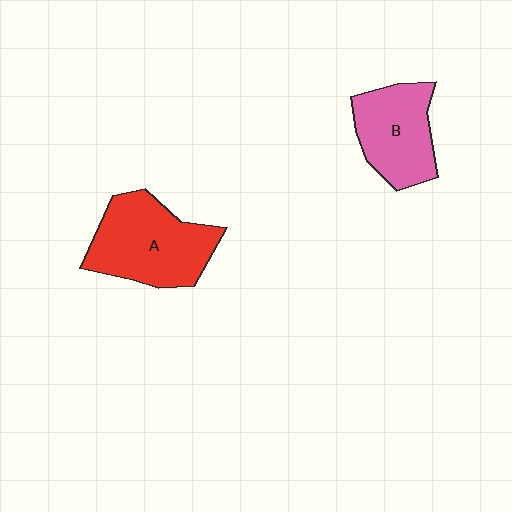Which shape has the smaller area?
Shape B (pink).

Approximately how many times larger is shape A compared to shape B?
Approximately 1.3 times.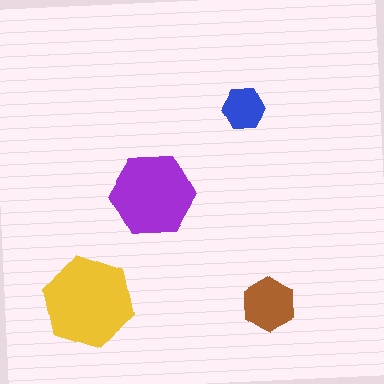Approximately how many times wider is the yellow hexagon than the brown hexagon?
About 1.5 times wider.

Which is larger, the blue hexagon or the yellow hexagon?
The yellow one.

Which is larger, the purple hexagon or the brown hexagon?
The purple one.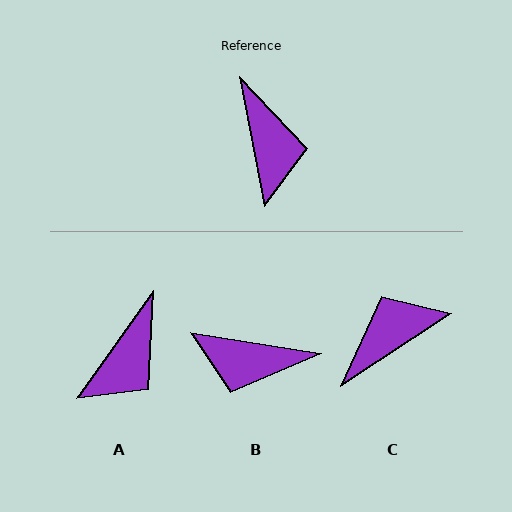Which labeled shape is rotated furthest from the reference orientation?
C, about 112 degrees away.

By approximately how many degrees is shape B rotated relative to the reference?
Approximately 110 degrees clockwise.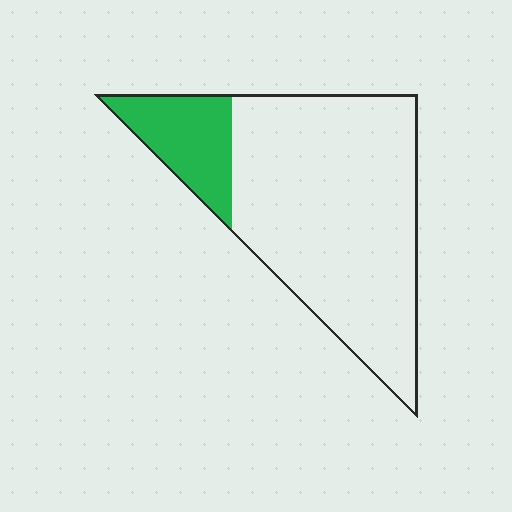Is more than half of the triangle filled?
No.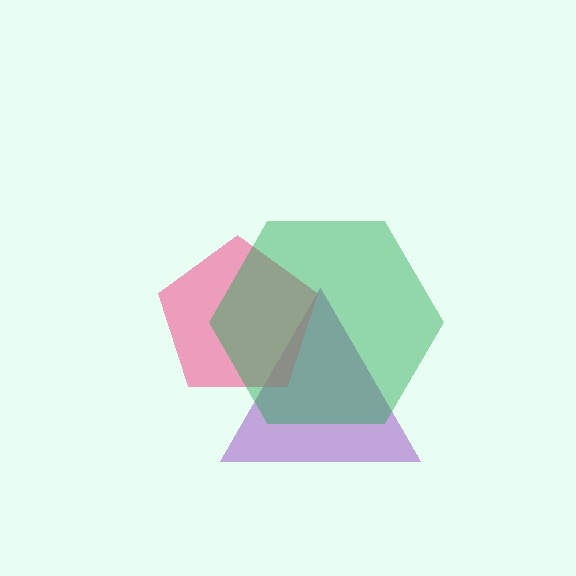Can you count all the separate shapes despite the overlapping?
Yes, there are 3 separate shapes.